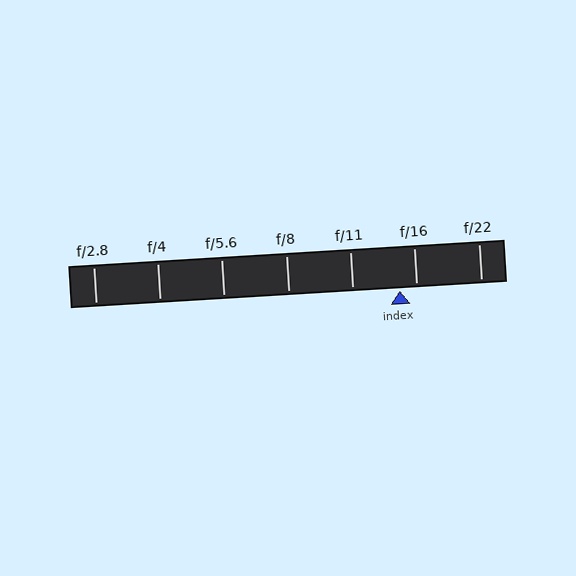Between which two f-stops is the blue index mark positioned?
The index mark is between f/11 and f/16.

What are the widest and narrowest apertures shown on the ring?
The widest aperture shown is f/2.8 and the narrowest is f/22.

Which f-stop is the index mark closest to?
The index mark is closest to f/16.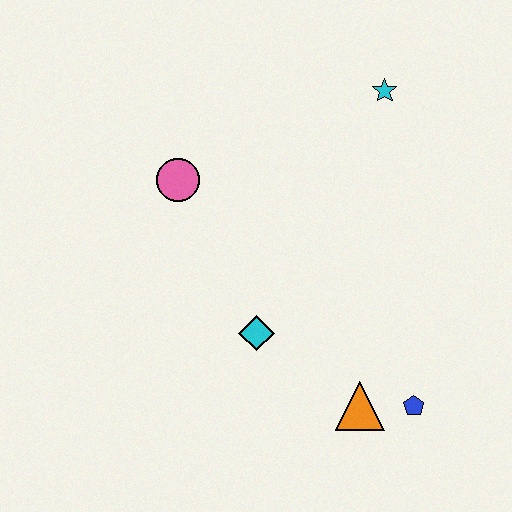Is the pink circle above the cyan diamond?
Yes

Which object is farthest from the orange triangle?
The cyan star is farthest from the orange triangle.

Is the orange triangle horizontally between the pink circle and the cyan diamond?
No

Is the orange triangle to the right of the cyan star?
No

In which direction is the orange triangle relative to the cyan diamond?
The orange triangle is to the right of the cyan diamond.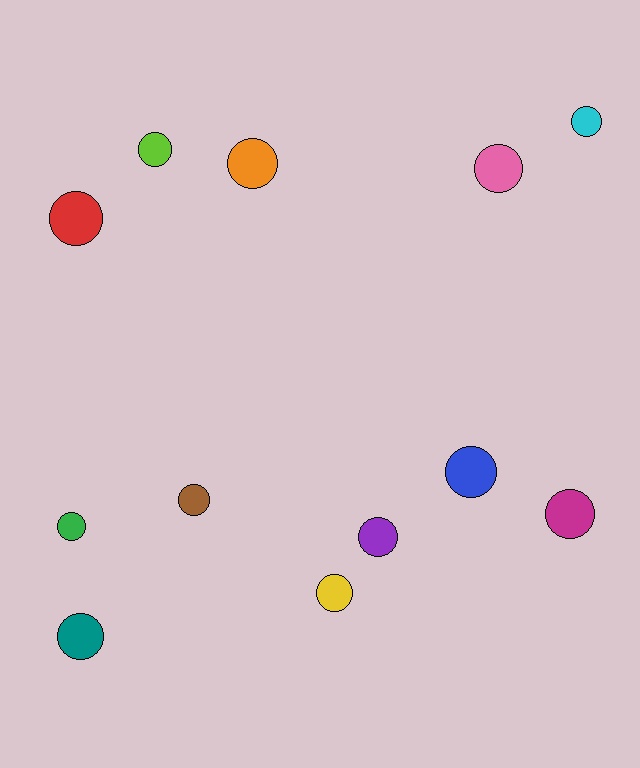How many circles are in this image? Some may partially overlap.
There are 12 circles.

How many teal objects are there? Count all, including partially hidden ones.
There is 1 teal object.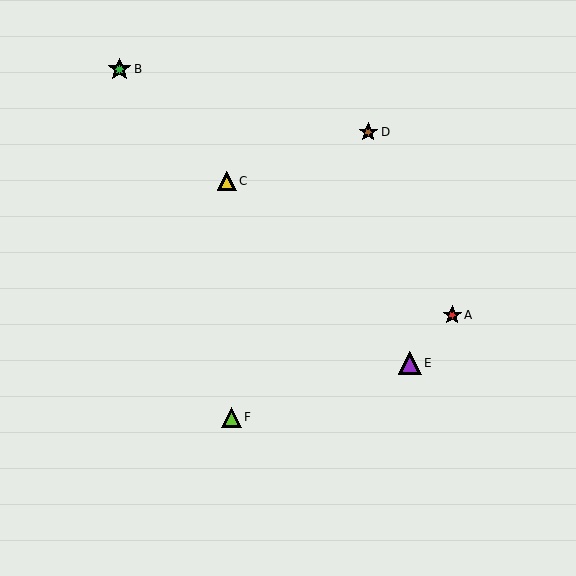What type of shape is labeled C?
Shape C is a yellow triangle.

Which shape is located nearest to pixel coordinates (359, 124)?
The brown star (labeled D) at (368, 132) is nearest to that location.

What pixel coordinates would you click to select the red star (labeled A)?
Click at (452, 315) to select the red star A.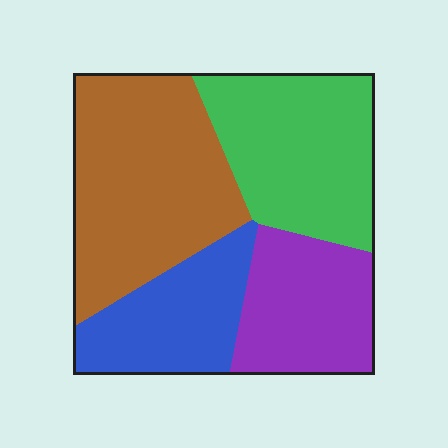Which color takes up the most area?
Brown, at roughly 35%.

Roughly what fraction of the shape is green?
Green covers 27% of the shape.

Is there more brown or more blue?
Brown.